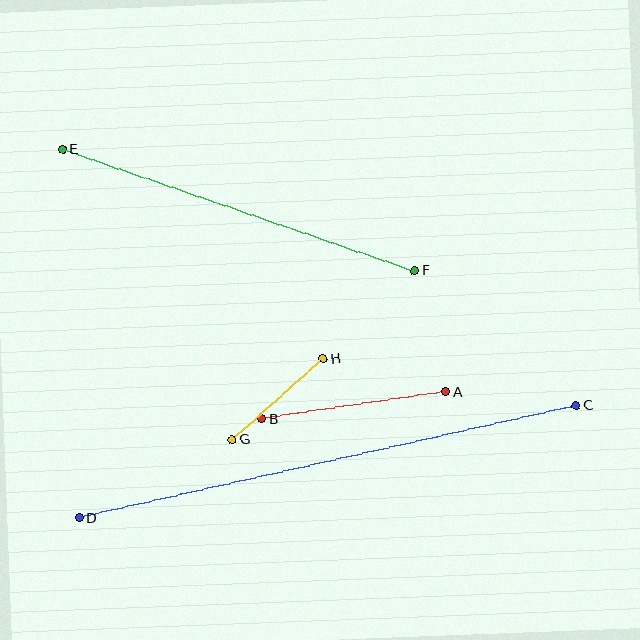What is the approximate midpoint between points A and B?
The midpoint is at approximately (354, 406) pixels.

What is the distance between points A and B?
The distance is approximately 186 pixels.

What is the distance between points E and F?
The distance is approximately 373 pixels.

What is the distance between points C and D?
The distance is approximately 509 pixels.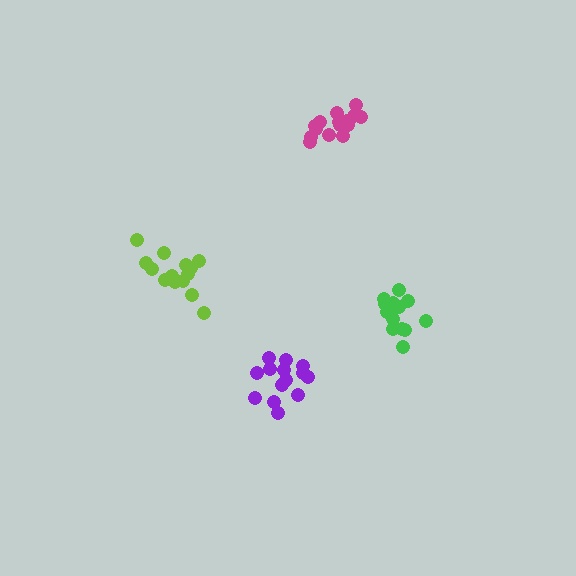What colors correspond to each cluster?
The clusters are colored: green, magenta, purple, lime.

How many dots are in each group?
Group 1: 13 dots, Group 2: 15 dots, Group 3: 14 dots, Group 4: 14 dots (56 total).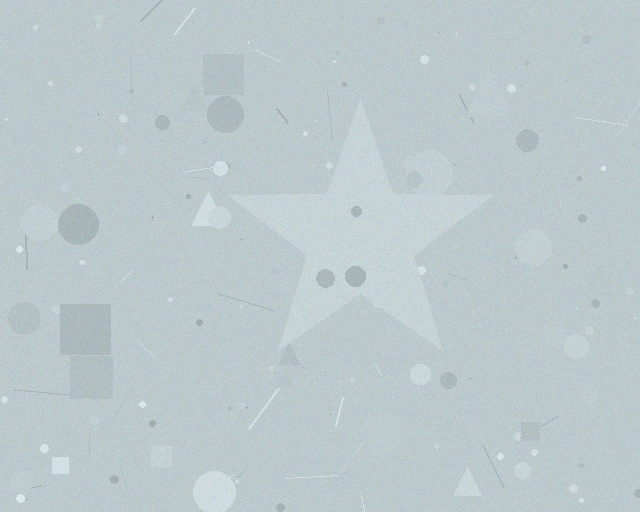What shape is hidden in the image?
A star is hidden in the image.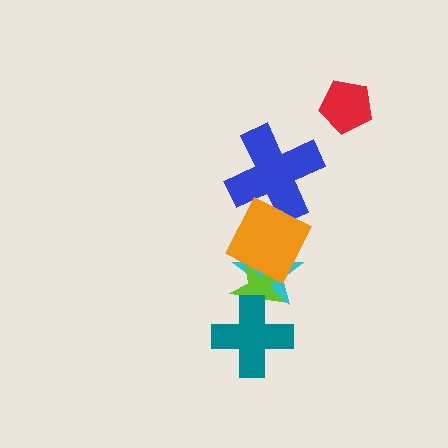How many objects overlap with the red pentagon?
0 objects overlap with the red pentagon.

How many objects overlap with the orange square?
3 objects overlap with the orange square.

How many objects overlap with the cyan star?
3 objects overlap with the cyan star.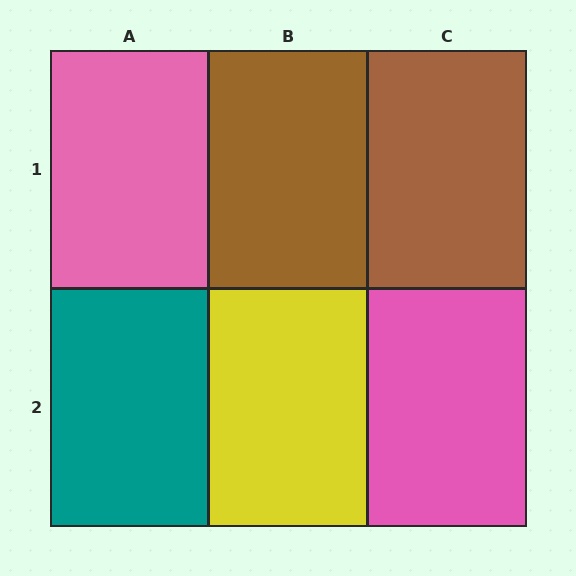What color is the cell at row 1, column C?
Brown.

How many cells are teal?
1 cell is teal.